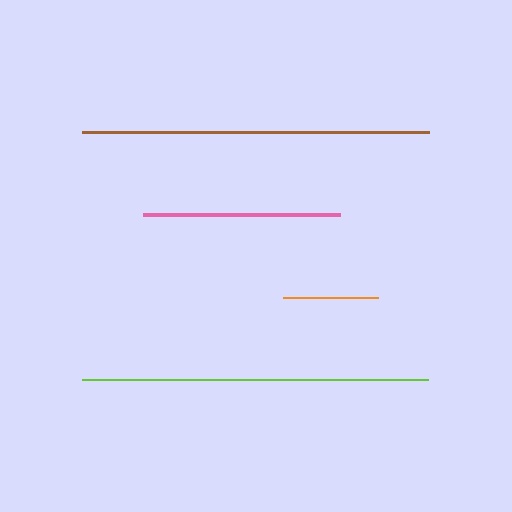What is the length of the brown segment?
The brown segment is approximately 347 pixels long.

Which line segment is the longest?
The brown line is the longest at approximately 347 pixels.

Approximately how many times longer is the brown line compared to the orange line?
The brown line is approximately 3.7 times the length of the orange line.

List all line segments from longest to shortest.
From longest to shortest: brown, lime, pink, orange.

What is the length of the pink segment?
The pink segment is approximately 197 pixels long.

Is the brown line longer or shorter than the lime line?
The brown line is longer than the lime line.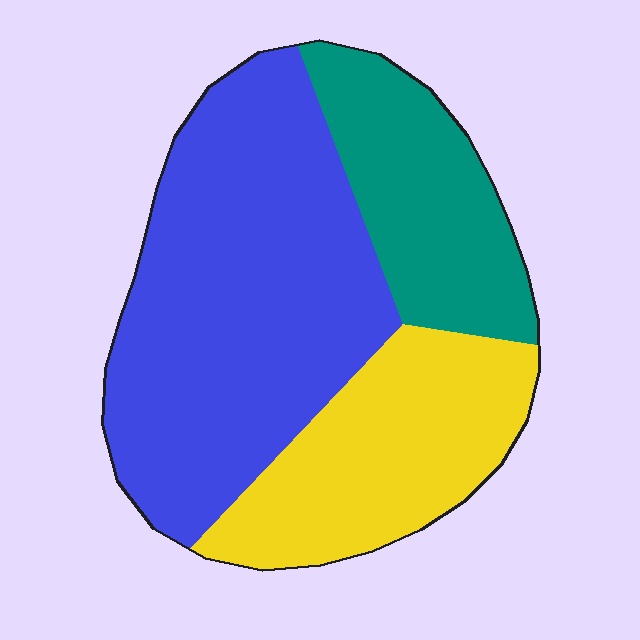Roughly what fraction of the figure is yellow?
Yellow covers 27% of the figure.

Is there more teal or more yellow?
Yellow.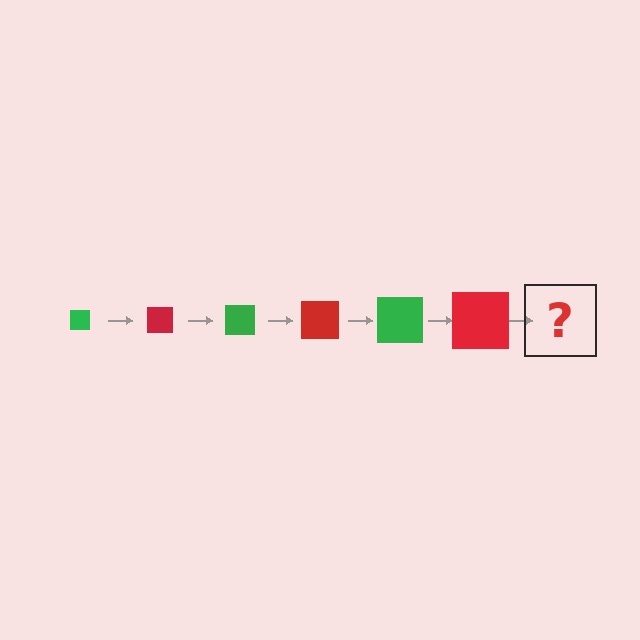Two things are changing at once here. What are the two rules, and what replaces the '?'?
The two rules are that the square grows larger each step and the color cycles through green and red. The '?' should be a green square, larger than the previous one.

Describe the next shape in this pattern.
It should be a green square, larger than the previous one.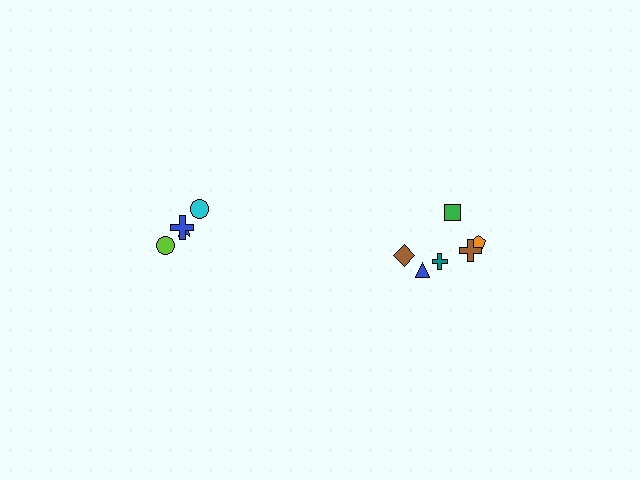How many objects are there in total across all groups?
There are 10 objects.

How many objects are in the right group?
There are 6 objects.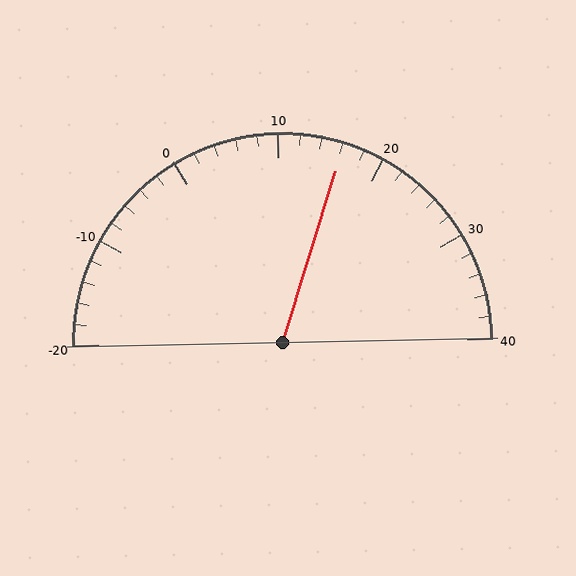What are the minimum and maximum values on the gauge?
The gauge ranges from -20 to 40.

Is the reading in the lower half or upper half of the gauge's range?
The reading is in the upper half of the range (-20 to 40).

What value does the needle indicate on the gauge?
The needle indicates approximately 16.